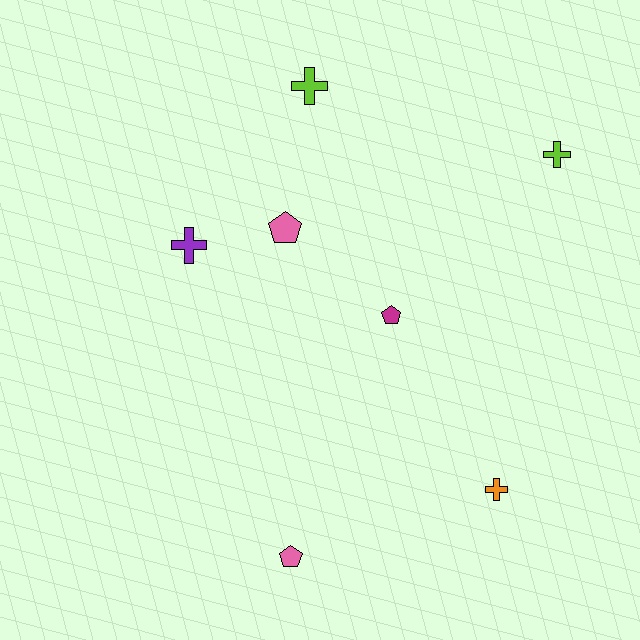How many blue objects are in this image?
There are no blue objects.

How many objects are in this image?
There are 7 objects.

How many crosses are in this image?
There are 4 crosses.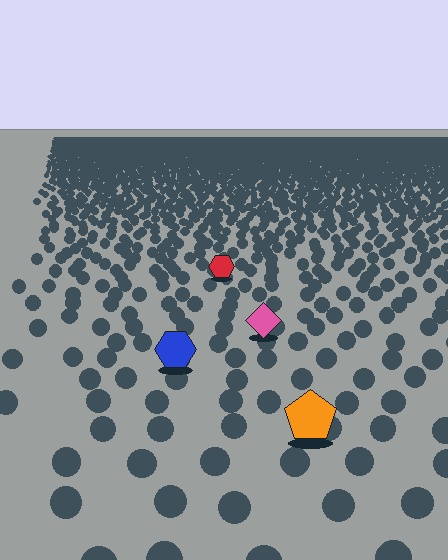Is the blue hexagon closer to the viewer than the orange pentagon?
No. The orange pentagon is closer — you can tell from the texture gradient: the ground texture is coarser near it.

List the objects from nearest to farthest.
From nearest to farthest: the orange pentagon, the blue hexagon, the pink diamond, the red hexagon.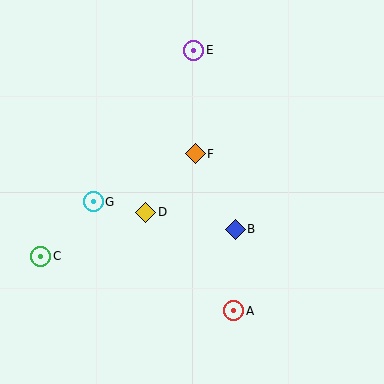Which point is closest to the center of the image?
Point F at (195, 154) is closest to the center.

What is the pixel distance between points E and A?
The distance between E and A is 264 pixels.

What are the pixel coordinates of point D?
Point D is at (146, 212).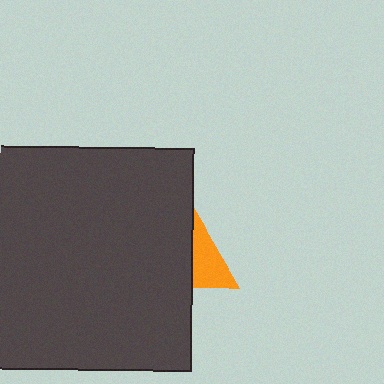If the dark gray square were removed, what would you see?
You would see the complete orange triangle.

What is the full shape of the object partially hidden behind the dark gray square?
The partially hidden object is an orange triangle.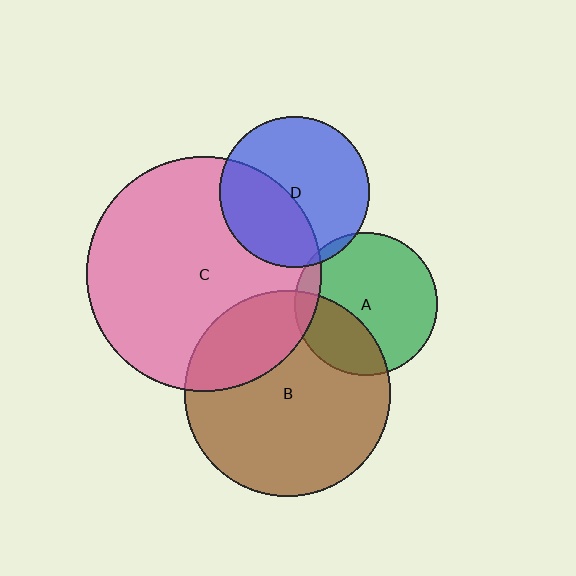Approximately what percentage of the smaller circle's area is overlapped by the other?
Approximately 30%.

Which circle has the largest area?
Circle C (pink).